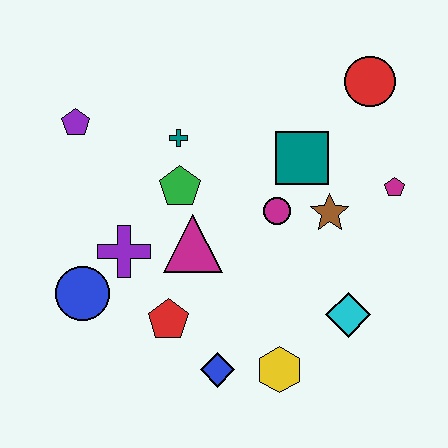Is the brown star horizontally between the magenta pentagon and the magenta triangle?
Yes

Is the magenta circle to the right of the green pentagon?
Yes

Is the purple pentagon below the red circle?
Yes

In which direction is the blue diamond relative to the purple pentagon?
The blue diamond is below the purple pentagon.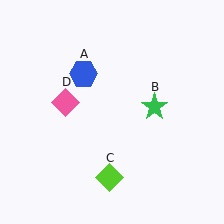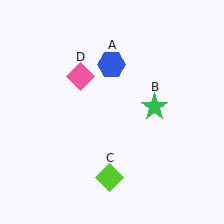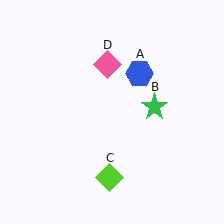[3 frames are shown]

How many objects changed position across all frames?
2 objects changed position: blue hexagon (object A), pink diamond (object D).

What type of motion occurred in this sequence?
The blue hexagon (object A), pink diamond (object D) rotated clockwise around the center of the scene.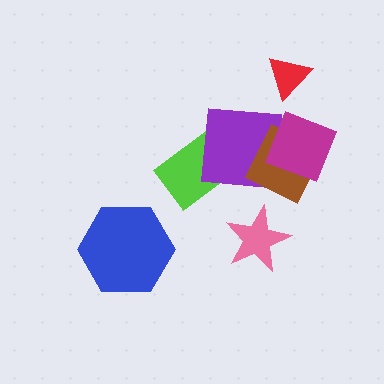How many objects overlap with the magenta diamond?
2 objects overlap with the magenta diamond.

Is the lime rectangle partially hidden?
Yes, it is partially covered by another shape.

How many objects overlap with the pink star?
0 objects overlap with the pink star.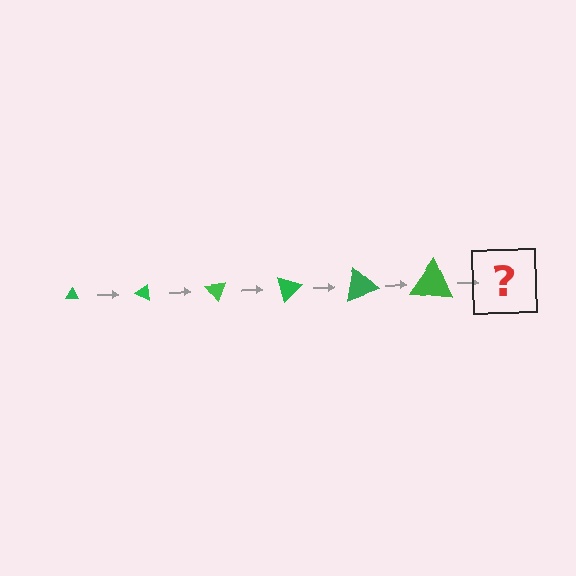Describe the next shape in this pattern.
It should be a triangle, larger than the previous one and rotated 150 degrees from the start.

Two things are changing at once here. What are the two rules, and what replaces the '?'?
The two rules are that the triangle grows larger each step and it rotates 25 degrees each step. The '?' should be a triangle, larger than the previous one and rotated 150 degrees from the start.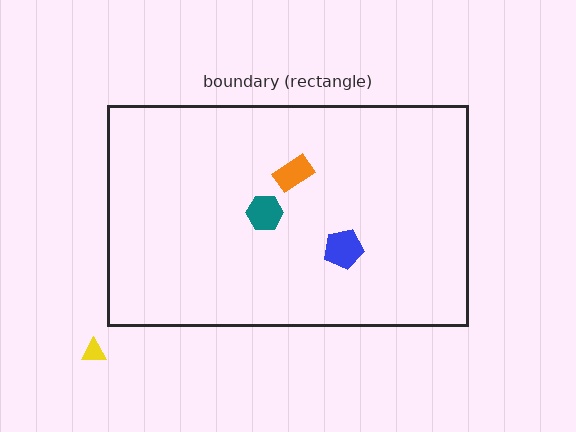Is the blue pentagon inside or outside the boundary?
Inside.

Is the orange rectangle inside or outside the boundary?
Inside.